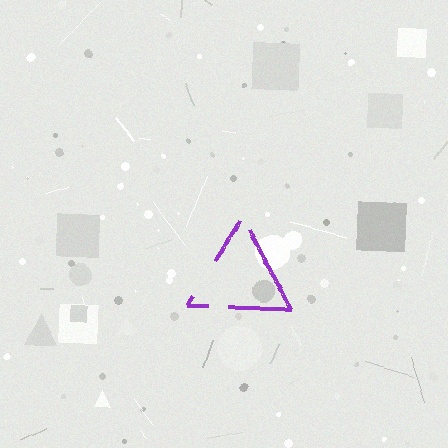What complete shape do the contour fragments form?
The contour fragments form a triangle.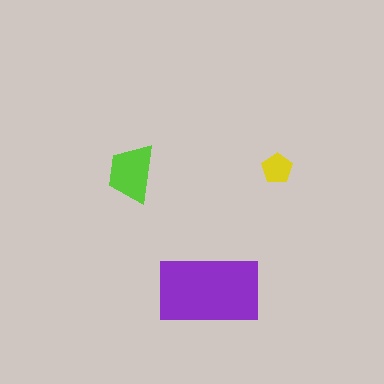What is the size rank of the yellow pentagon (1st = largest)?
3rd.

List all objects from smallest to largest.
The yellow pentagon, the lime trapezoid, the purple rectangle.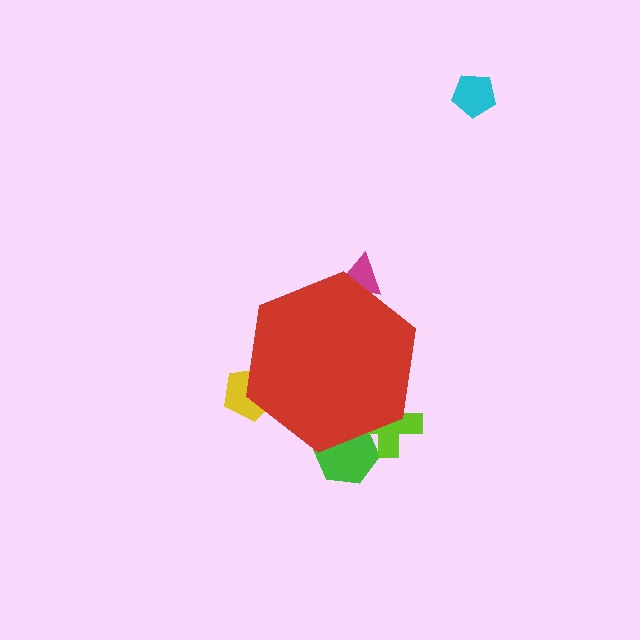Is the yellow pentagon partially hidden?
Yes, the yellow pentagon is partially hidden behind the red hexagon.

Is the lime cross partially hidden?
Yes, the lime cross is partially hidden behind the red hexagon.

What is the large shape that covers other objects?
A red hexagon.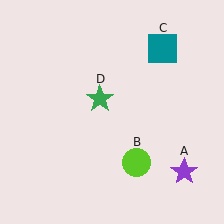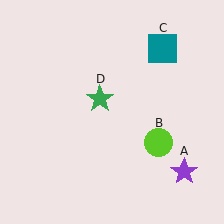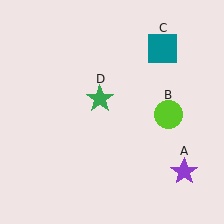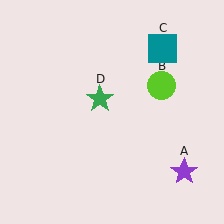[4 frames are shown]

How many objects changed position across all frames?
1 object changed position: lime circle (object B).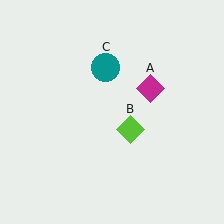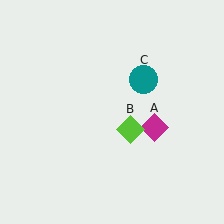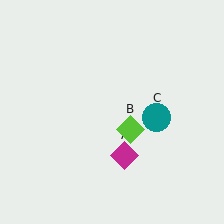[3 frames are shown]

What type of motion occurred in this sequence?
The magenta diamond (object A), teal circle (object C) rotated clockwise around the center of the scene.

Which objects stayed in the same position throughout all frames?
Lime diamond (object B) remained stationary.